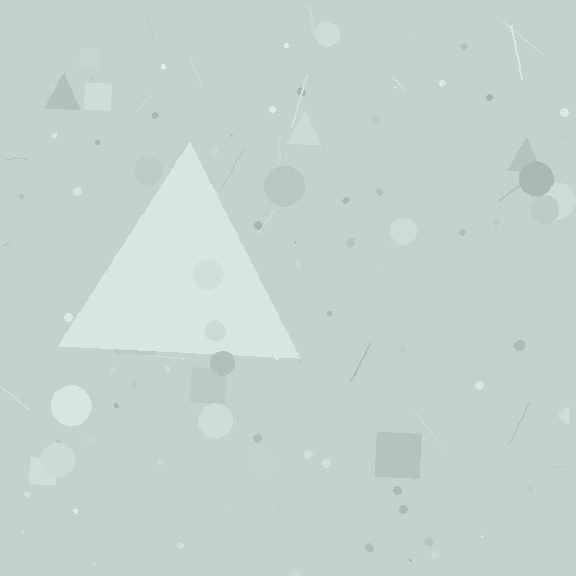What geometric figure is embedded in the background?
A triangle is embedded in the background.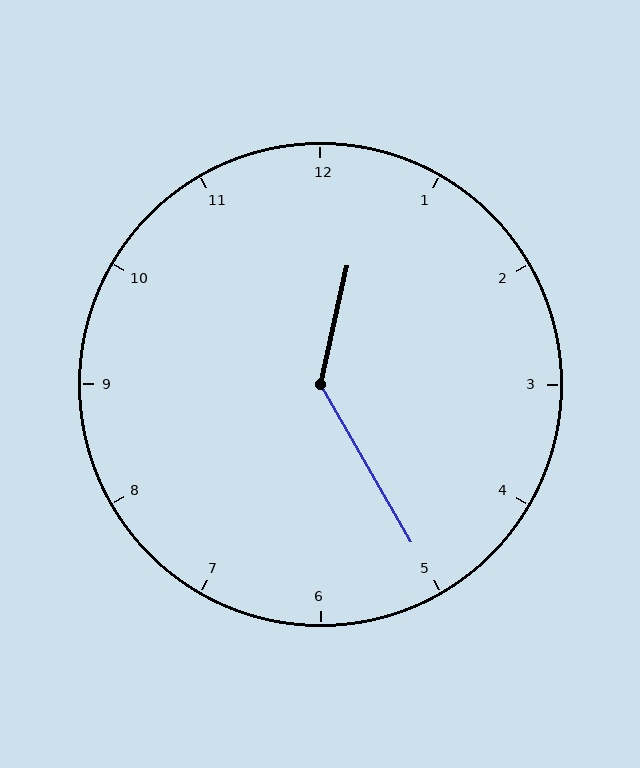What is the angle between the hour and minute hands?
Approximately 138 degrees.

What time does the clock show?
12:25.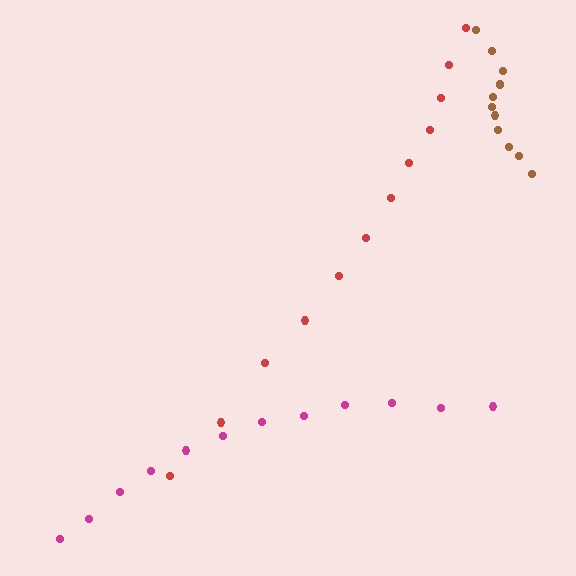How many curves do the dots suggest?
There are 3 distinct paths.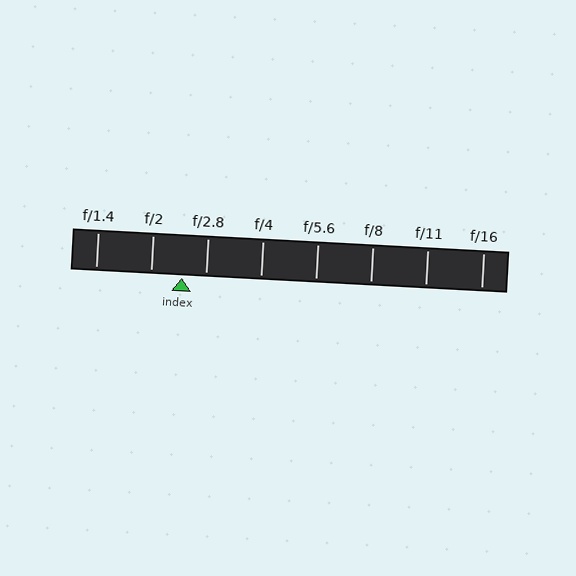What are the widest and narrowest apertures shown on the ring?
The widest aperture shown is f/1.4 and the narrowest is f/16.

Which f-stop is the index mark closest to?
The index mark is closest to f/2.8.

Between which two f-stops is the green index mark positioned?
The index mark is between f/2 and f/2.8.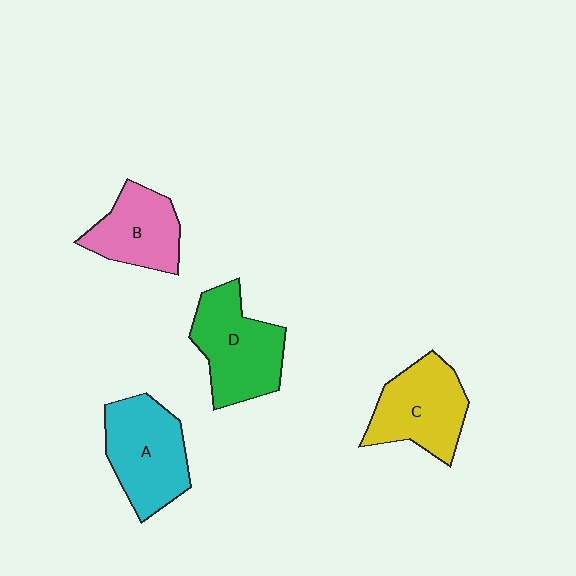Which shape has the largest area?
Shape A (cyan).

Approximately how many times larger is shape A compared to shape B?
Approximately 1.3 times.